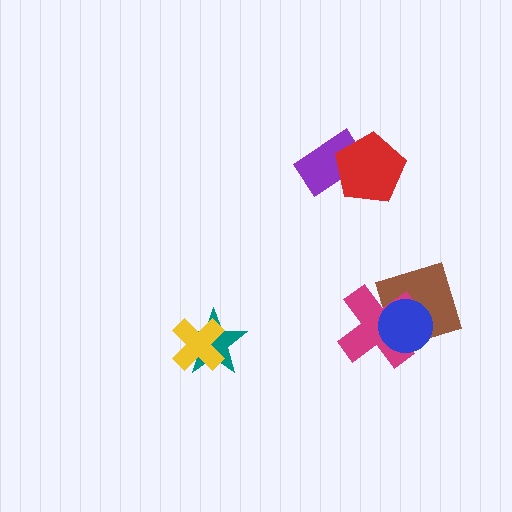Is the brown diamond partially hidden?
Yes, it is partially covered by another shape.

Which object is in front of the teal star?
The yellow cross is in front of the teal star.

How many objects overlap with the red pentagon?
1 object overlaps with the red pentagon.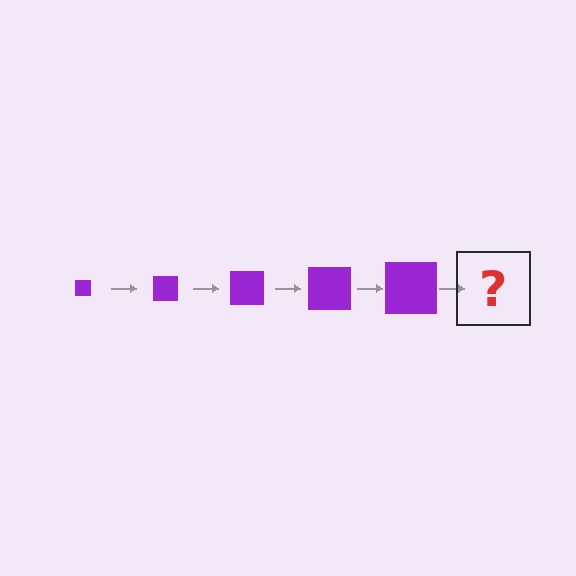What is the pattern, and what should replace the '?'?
The pattern is that the square gets progressively larger each step. The '?' should be a purple square, larger than the previous one.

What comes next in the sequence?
The next element should be a purple square, larger than the previous one.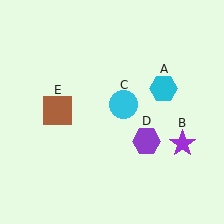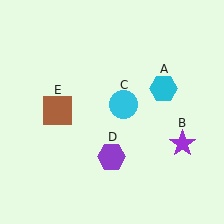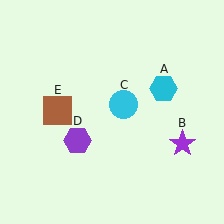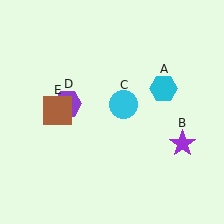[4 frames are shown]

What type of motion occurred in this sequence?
The purple hexagon (object D) rotated clockwise around the center of the scene.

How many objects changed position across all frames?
1 object changed position: purple hexagon (object D).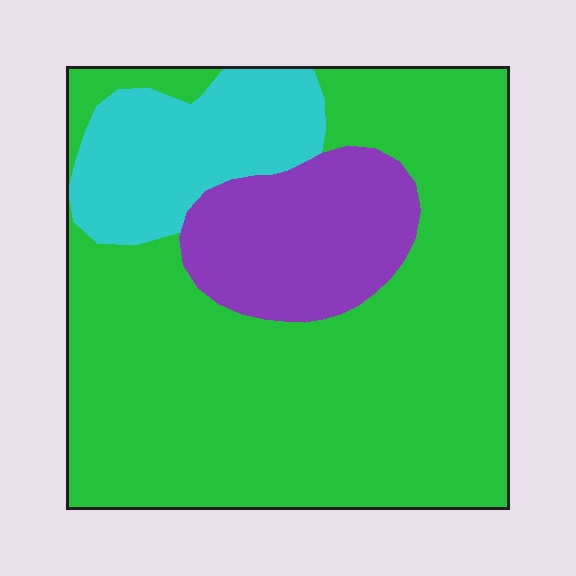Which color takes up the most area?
Green, at roughly 70%.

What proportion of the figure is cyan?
Cyan covers around 15% of the figure.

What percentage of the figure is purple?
Purple covers about 15% of the figure.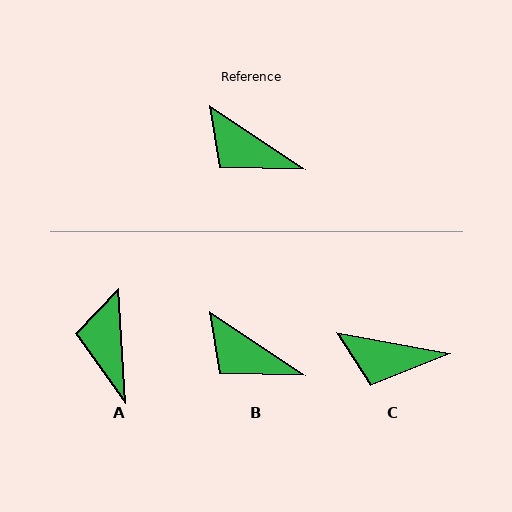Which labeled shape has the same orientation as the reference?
B.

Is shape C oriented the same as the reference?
No, it is off by about 23 degrees.